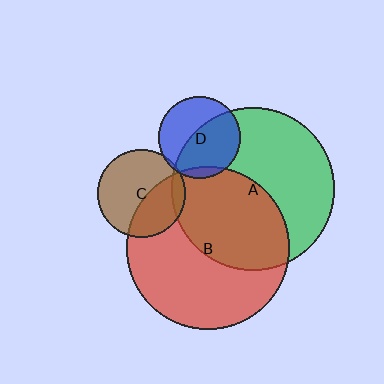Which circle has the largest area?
Circle B (red).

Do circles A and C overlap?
Yes.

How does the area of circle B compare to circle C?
Approximately 3.4 times.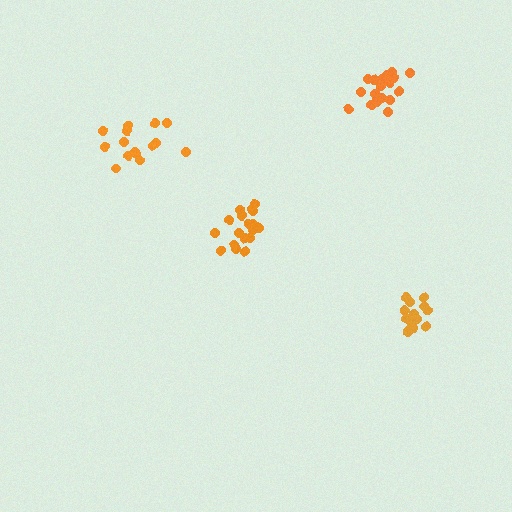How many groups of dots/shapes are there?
There are 4 groups.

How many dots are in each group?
Group 1: 16 dots, Group 2: 19 dots, Group 3: 15 dots, Group 4: 18 dots (68 total).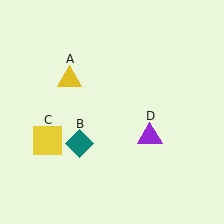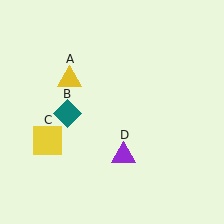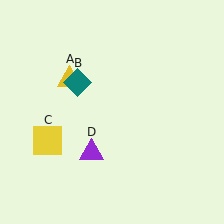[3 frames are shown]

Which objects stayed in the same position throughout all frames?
Yellow triangle (object A) and yellow square (object C) remained stationary.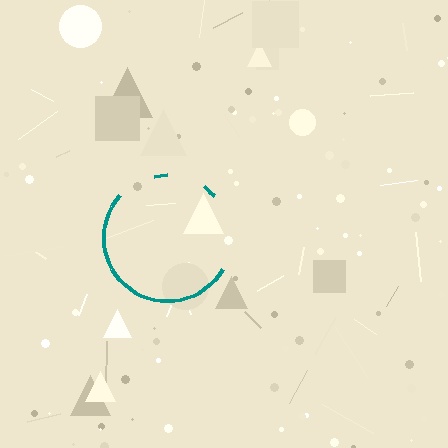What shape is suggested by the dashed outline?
The dashed outline suggests a circle.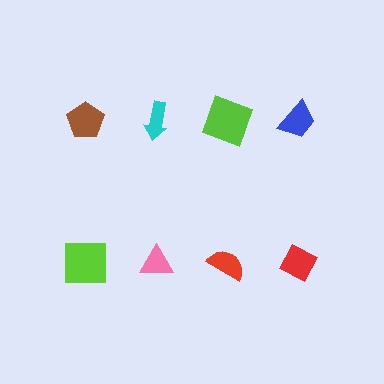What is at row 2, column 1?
A lime square.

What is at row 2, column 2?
A pink triangle.